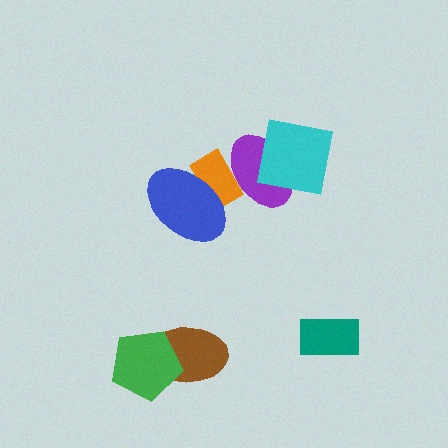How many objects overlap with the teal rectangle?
0 objects overlap with the teal rectangle.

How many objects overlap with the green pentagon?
1 object overlaps with the green pentagon.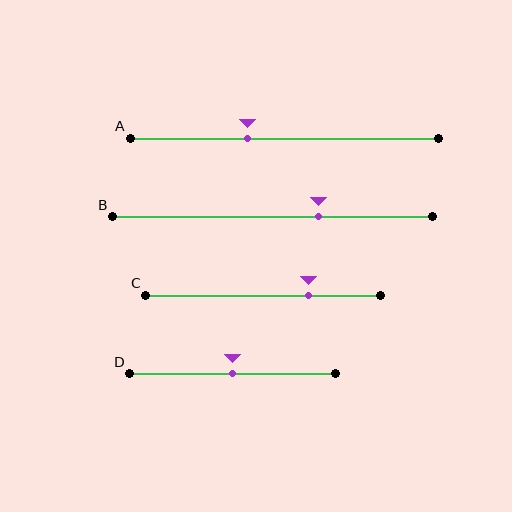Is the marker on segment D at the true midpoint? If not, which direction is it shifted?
Yes, the marker on segment D is at the true midpoint.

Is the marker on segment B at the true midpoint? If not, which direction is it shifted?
No, the marker on segment B is shifted to the right by about 14% of the segment length.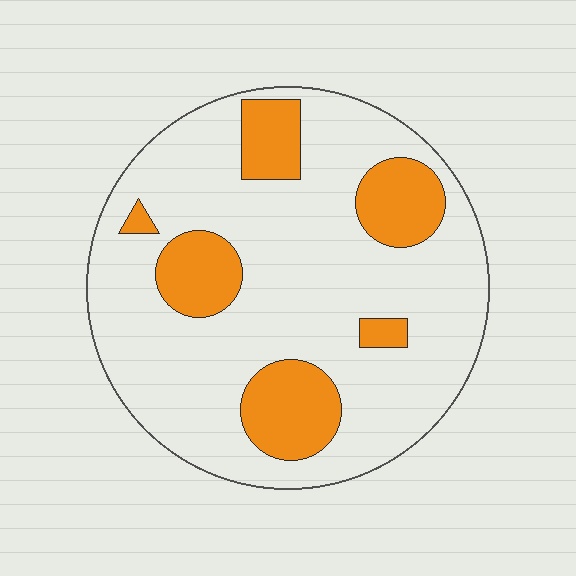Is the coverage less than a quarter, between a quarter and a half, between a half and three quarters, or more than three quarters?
Less than a quarter.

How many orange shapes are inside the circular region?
6.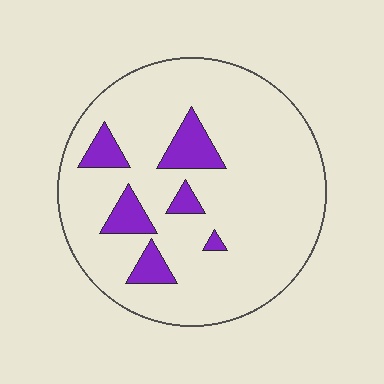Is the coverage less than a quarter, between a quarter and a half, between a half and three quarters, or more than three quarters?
Less than a quarter.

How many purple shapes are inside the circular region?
6.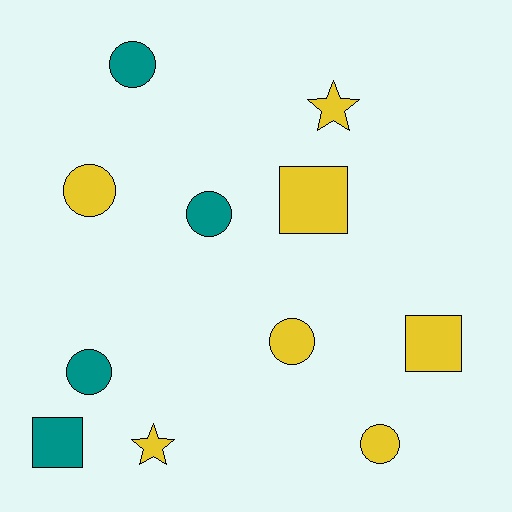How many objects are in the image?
There are 11 objects.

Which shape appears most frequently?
Circle, with 6 objects.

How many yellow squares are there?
There are 2 yellow squares.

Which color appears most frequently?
Yellow, with 7 objects.